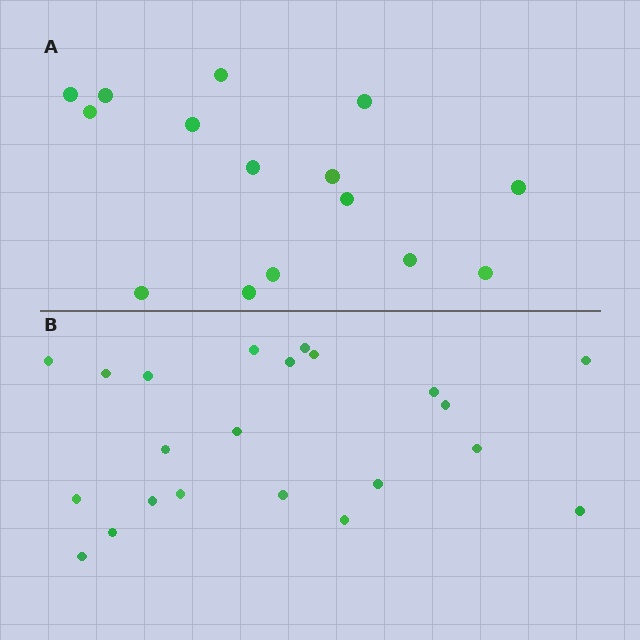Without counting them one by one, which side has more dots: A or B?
Region B (the bottom region) has more dots.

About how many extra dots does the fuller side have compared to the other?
Region B has roughly 8 or so more dots than region A.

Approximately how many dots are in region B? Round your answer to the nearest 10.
About 20 dots. (The exact count is 22, which rounds to 20.)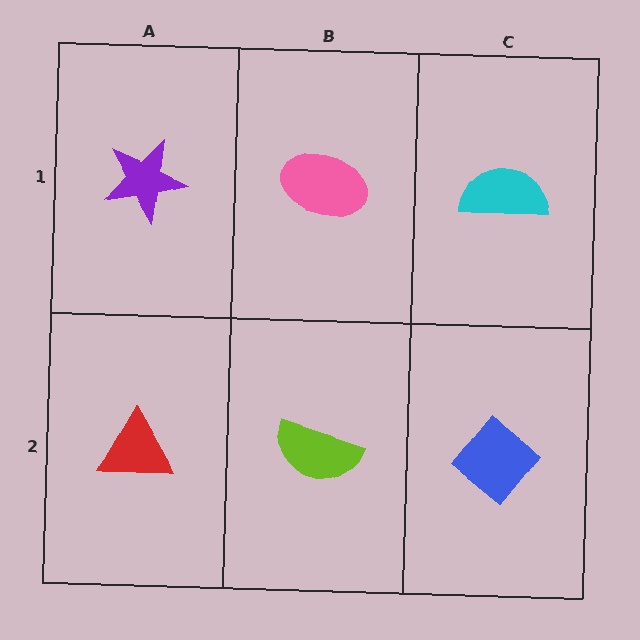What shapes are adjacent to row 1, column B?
A lime semicircle (row 2, column B), a purple star (row 1, column A), a cyan semicircle (row 1, column C).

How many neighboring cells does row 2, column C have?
2.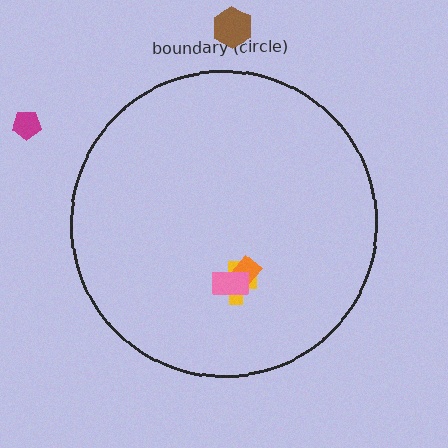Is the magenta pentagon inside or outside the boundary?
Outside.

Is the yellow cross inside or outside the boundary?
Inside.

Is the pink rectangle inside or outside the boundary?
Inside.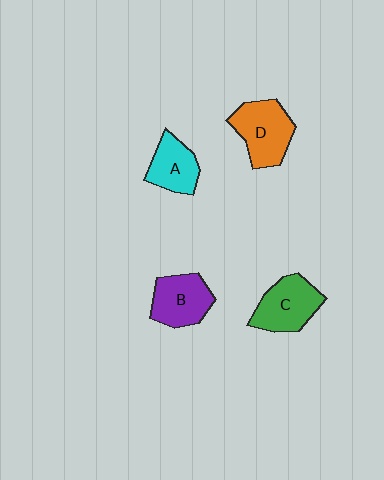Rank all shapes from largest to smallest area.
From largest to smallest: D (orange), C (green), B (purple), A (cyan).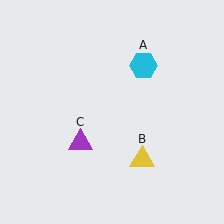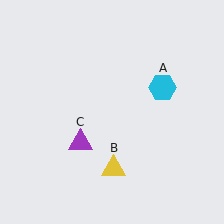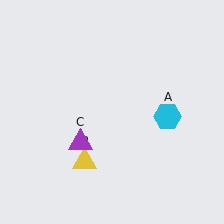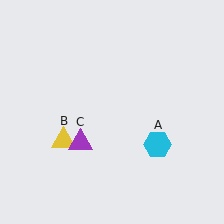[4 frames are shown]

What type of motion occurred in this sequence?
The cyan hexagon (object A), yellow triangle (object B) rotated clockwise around the center of the scene.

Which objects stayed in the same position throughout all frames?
Purple triangle (object C) remained stationary.